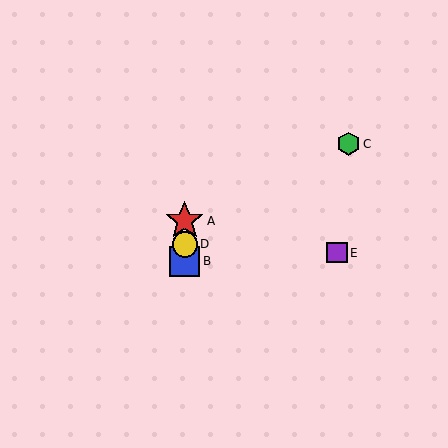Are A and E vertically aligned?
No, A is at x≈185 and E is at x≈337.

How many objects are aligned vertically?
3 objects (A, B, D) are aligned vertically.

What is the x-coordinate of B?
Object B is at x≈185.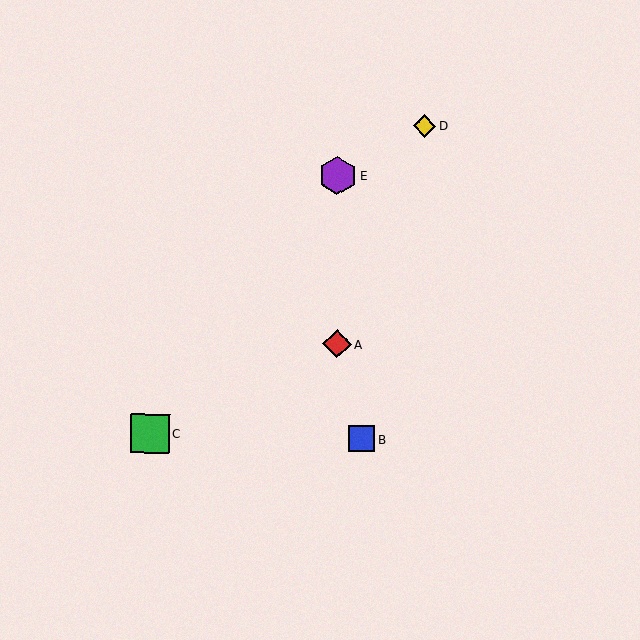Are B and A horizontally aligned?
No, B is at y≈439 and A is at y≈344.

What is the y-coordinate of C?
Object C is at y≈433.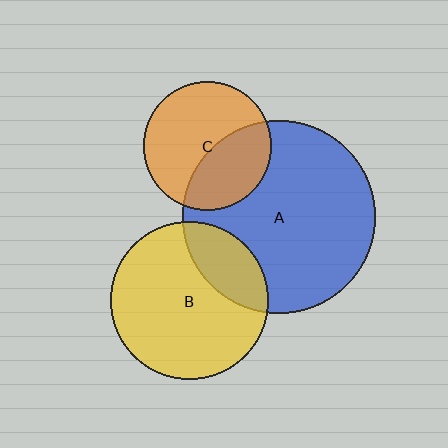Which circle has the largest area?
Circle A (blue).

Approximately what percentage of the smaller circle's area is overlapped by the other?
Approximately 40%.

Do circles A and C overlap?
Yes.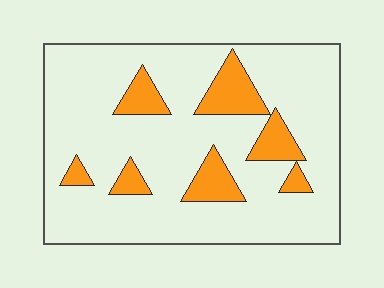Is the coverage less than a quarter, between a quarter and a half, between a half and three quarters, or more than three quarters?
Less than a quarter.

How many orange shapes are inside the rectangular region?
7.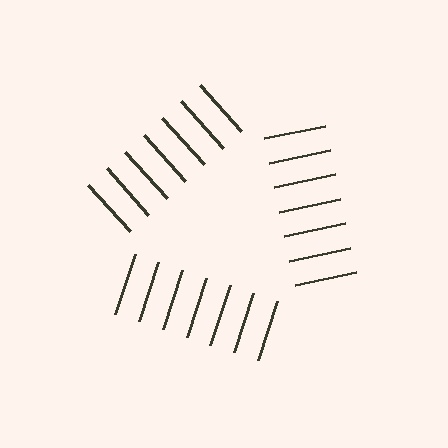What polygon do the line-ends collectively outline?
An illusory triangle — the line segments terminate on its edges but no continuous stroke is drawn.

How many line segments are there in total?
21 — 7 along each of the 3 edges.